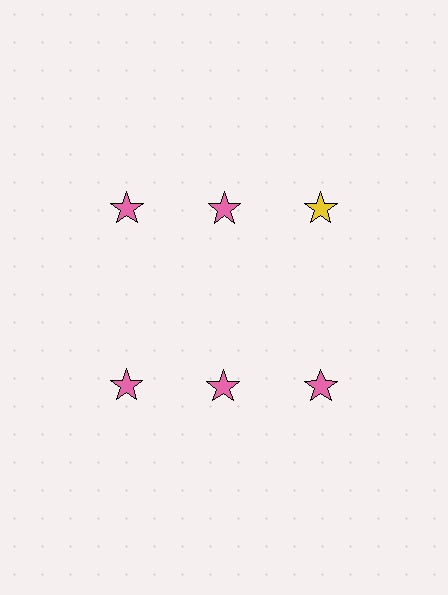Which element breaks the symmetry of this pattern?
The yellow star in the top row, center column breaks the symmetry. All other shapes are pink stars.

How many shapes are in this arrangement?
There are 6 shapes arranged in a grid pattern.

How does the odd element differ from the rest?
It has a different color: yellow instead of pink.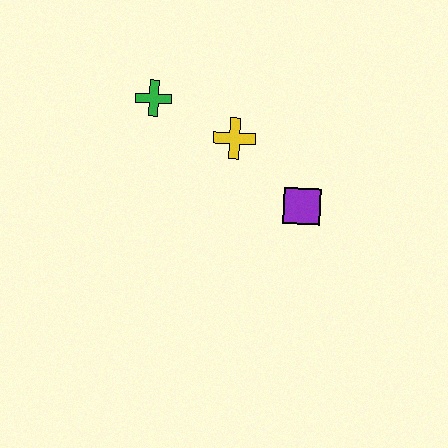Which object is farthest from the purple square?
The green cross is farthest from the purple square.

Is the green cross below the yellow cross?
No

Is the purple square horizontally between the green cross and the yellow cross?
No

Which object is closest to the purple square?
The yellow cross is closest to the purple square.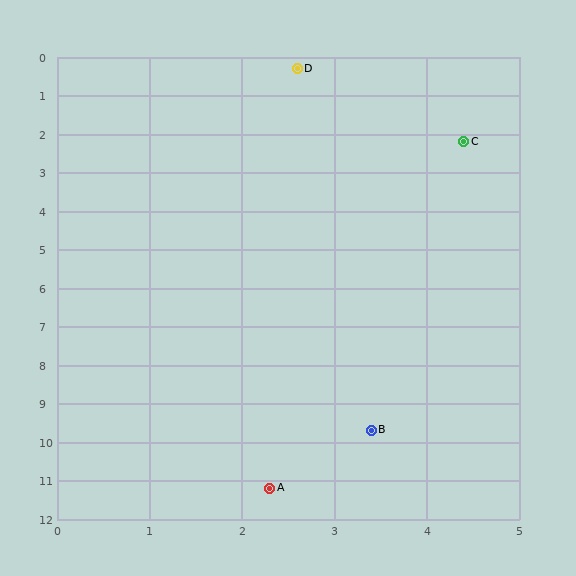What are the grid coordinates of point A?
Point A is at approximately (2.3, 11.2).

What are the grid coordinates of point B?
Point B is at approximately (3.4, 9.7).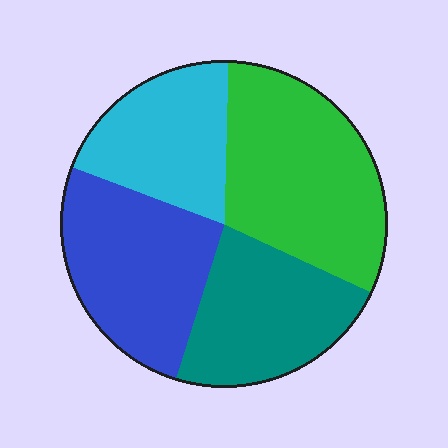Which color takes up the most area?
Green, at roughly 30%.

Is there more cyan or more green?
Green.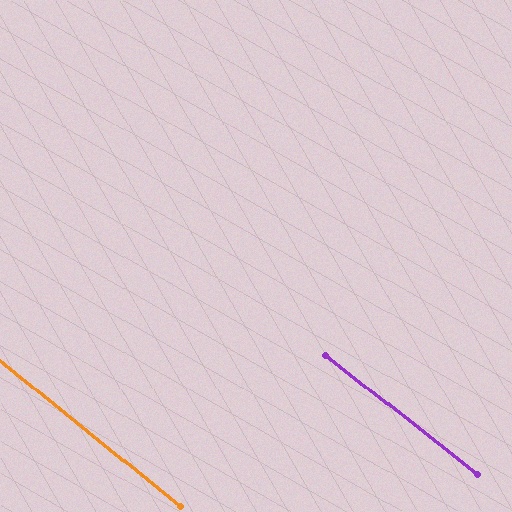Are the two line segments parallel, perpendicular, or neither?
Parallel — their directions differ by only 0.7°.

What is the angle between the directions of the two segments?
Approximately 1 degree.